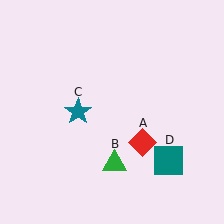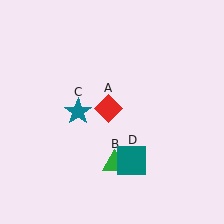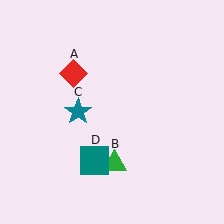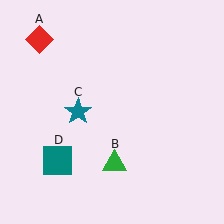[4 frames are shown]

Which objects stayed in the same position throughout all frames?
Green triangle (object B) and teal star (object C) remained stationary.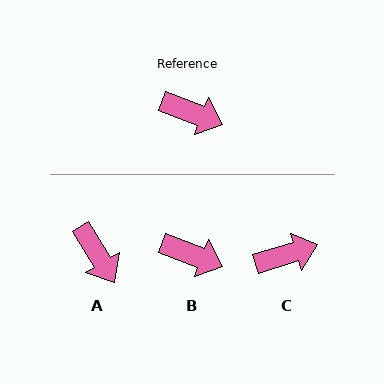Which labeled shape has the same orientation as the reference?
B.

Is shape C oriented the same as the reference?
No, it is off by about 38 degrees.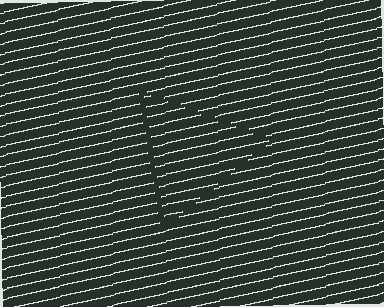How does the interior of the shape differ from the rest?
The interior of the shape contains the same grating, shifted by half a period — the contour is defined by the phase discontinuity where line-ends from the inner and outer gratings abut.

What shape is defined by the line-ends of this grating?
An illusory triangle. The interior of the shape contains the same grating, shifted by half a period — the contour is defined by the phase discontinuity where line-ends from the inner and outer gratings abut.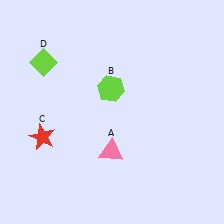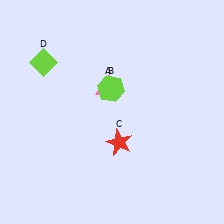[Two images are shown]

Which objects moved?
The objects that moved are: the pink triangle (A), the red star (C).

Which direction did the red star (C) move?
The red star (C) moved right.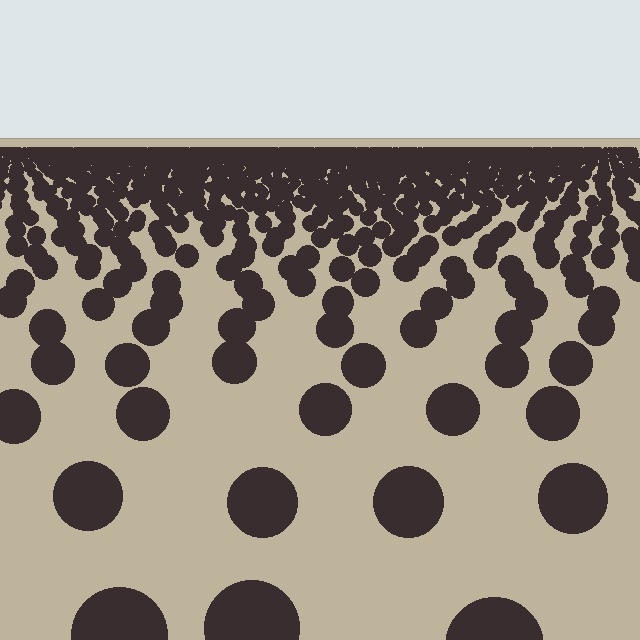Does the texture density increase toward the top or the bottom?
Density increases toward the top.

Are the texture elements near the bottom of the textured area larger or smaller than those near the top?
Larger. Near the bottom, elements are closer to the viewer and appear at a bigger on-screen size.